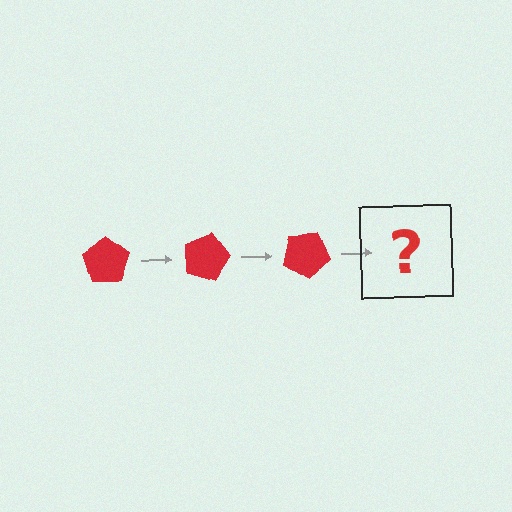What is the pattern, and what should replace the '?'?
The pattern is that the pentagon rotates 15 degrees each step. The '?' should be a red pentagon rotated 45 degrees.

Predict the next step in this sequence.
The next step is a red pentagon rotated 45 degrees.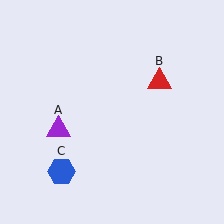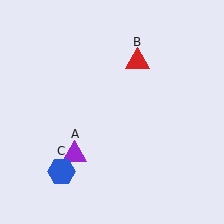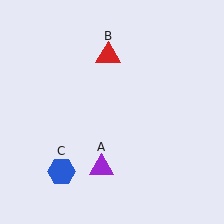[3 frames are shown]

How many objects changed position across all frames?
2 objects changed position: purple triangle (object A), red triangle (object B).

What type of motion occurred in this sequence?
The purple triangle (object A), red triangle (object B) rotated counterclockwise around the center of the scene.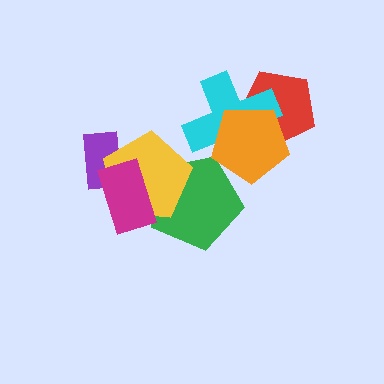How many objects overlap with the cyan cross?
2 objects overlap with the cyan cross.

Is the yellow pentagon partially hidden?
Yes, it is partially covered by another shape.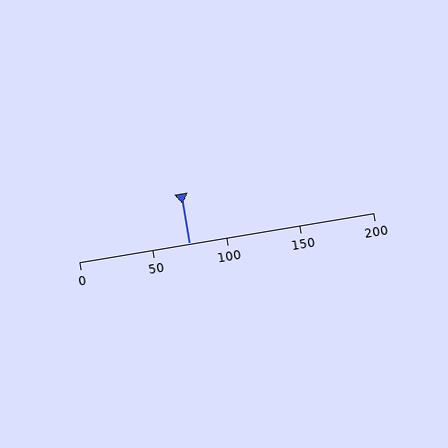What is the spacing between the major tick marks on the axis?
The major ticks are spaced 50 apart.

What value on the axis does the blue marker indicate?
The marker indicates approximately 75.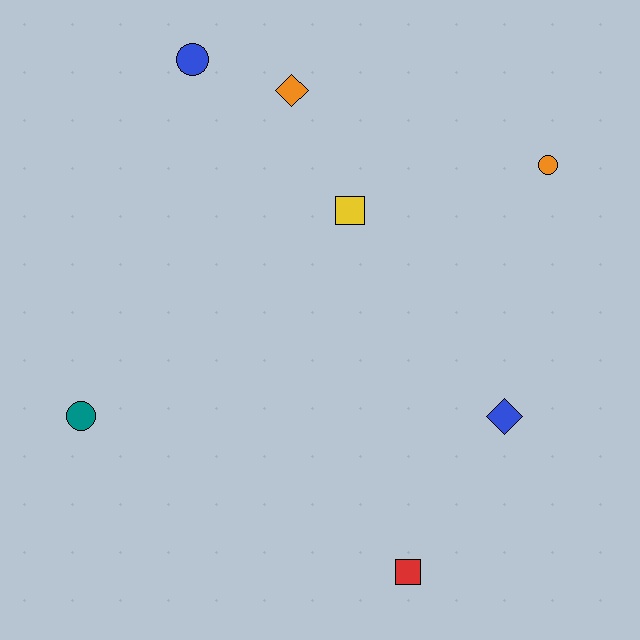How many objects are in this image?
There are 7 objects.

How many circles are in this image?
There are 3 circles.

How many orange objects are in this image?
There are 2 orange objects.